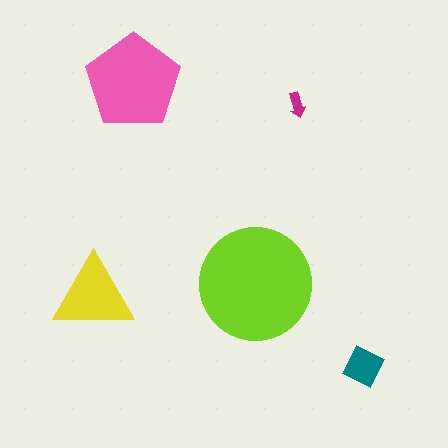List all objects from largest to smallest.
The lime circle, the pink pentagon, the yellow triangle, the teal diamond, the magenta arrow.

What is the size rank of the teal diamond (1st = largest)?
4th.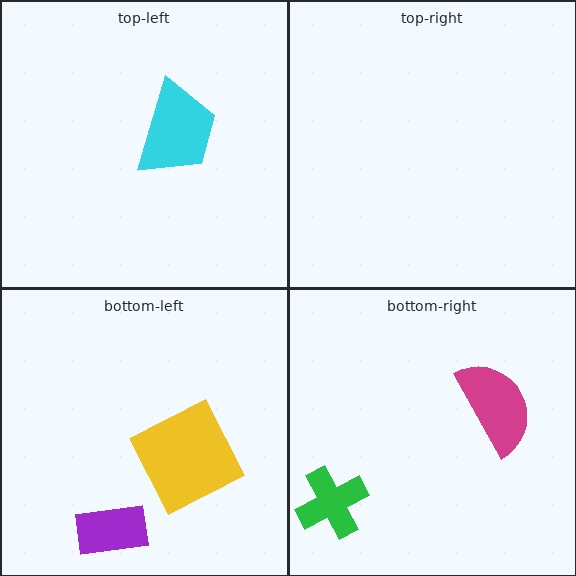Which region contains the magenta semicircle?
The bottom-right region.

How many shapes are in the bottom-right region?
2.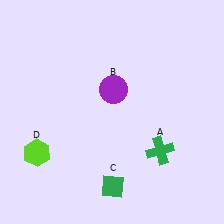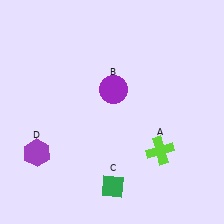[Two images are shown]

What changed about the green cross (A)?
In Image 1, A is green. In Image 2, it changed to lime.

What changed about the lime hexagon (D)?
In Image 1, D is lime. In Image 2, it changed to purple.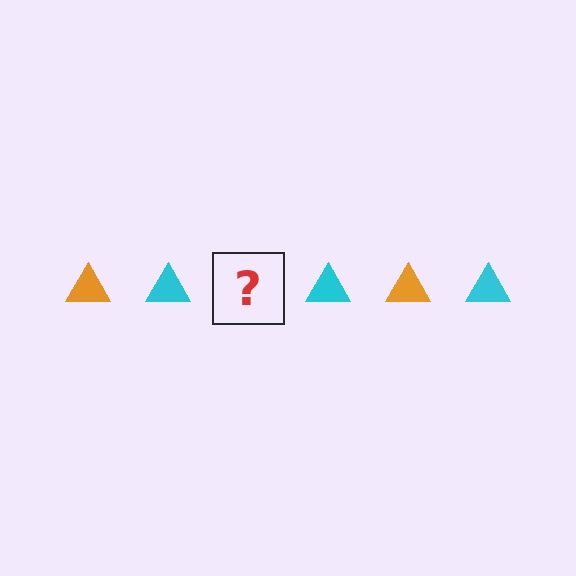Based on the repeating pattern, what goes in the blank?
The blank should be an orange triangle.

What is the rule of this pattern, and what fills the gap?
The rule is that the pattern cycles through orange, cyan triangles. The gap should be filled with an orange triangle.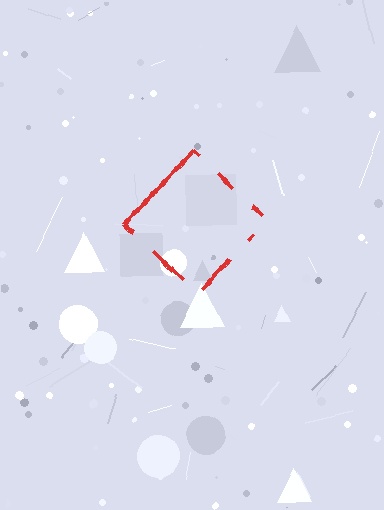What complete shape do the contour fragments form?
The contour fragments form a diamond.